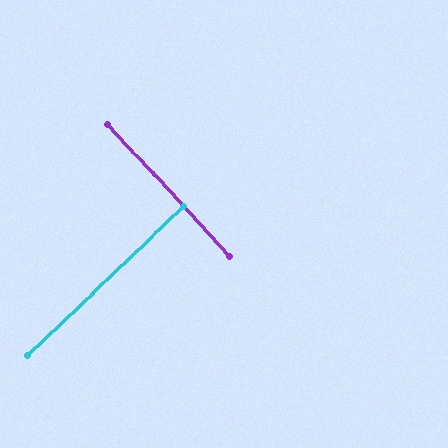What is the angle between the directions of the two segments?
Approximately 89 degrees.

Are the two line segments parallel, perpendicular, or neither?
Perpendicular — they meet at approximately 89°.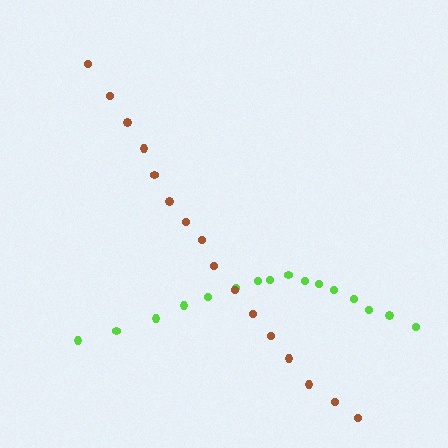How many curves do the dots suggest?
There are 2 distinct paths.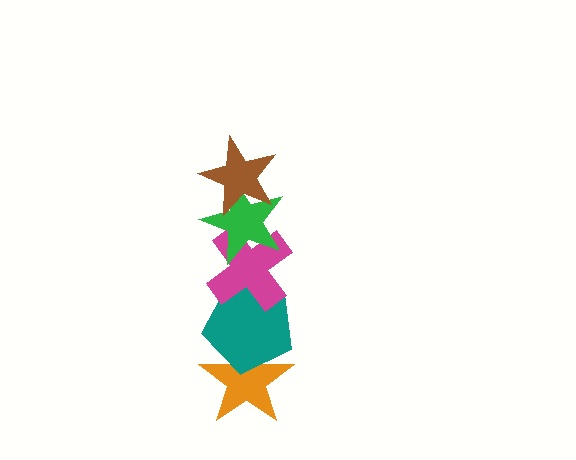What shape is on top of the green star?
The brown star is on top of the green star.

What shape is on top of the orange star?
The teal pentagon is on top of the orange star.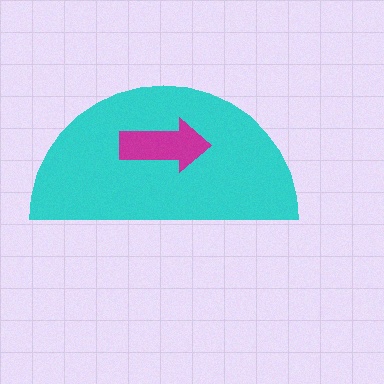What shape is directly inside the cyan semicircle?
The magenta arrow.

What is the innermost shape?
The magenta arrow.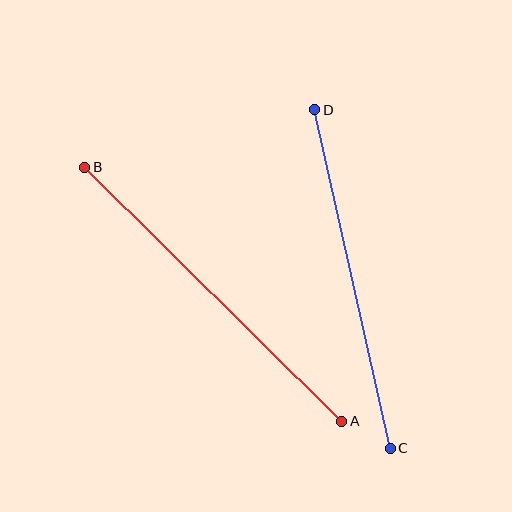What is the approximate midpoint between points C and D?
The midpoint is at approximately (352, 279) pixels.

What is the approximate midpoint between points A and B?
The midpoint is at approximately (213, 294) pixels.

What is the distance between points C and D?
The distance is approximately 347 pixels.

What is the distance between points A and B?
The distance is approximately 361 pixels.